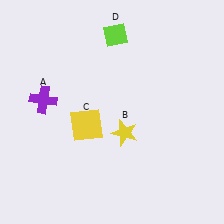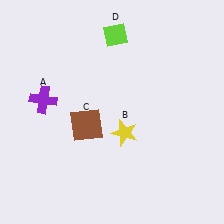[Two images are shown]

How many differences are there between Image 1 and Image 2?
There is 1 difference between the two images.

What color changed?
The square (C) changed from yellow in Image 1 to brown in Image 2.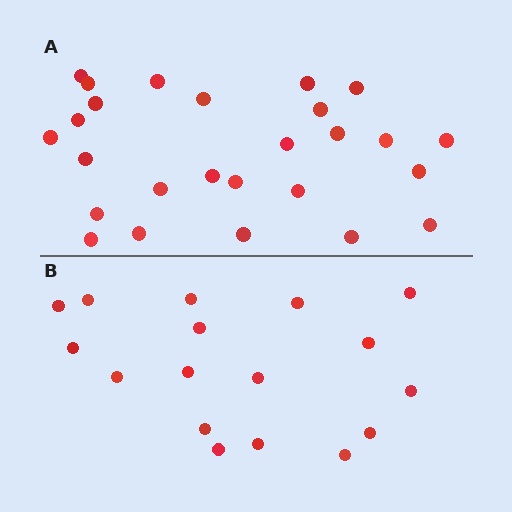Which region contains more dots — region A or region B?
Region A (the top region) has more dots.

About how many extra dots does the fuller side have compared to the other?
Region A has roughly 8 or so more dots than region B.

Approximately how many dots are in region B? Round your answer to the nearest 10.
About 20 dots. (The exact count is 17, which rounds to 20.)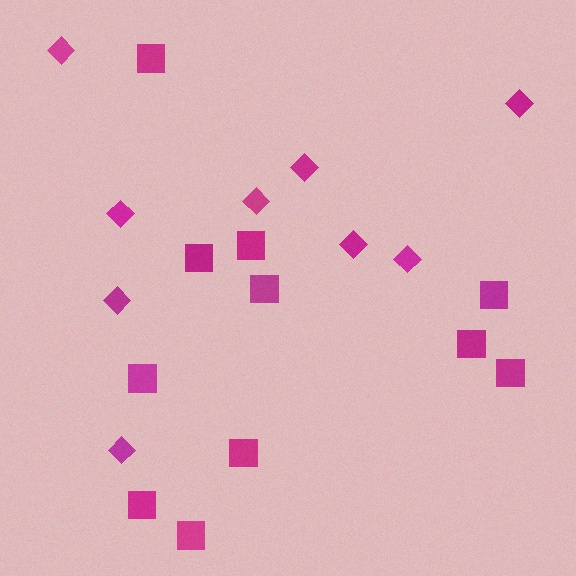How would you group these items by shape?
There are 2 groups: one group of diamonds (9) and one group of squares (11).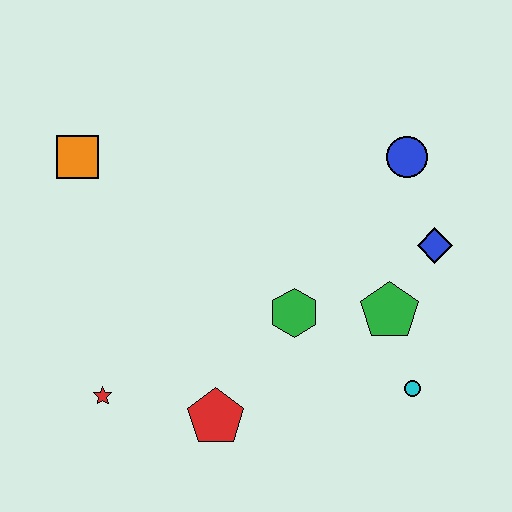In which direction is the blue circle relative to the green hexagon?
The blue circle is above the green hexagon.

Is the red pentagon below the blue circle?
Yes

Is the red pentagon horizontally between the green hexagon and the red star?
Yes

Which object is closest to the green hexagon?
The green pentagon is closest to the green hexagon.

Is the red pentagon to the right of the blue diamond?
No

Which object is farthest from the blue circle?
The red star is farthest from the blue circle.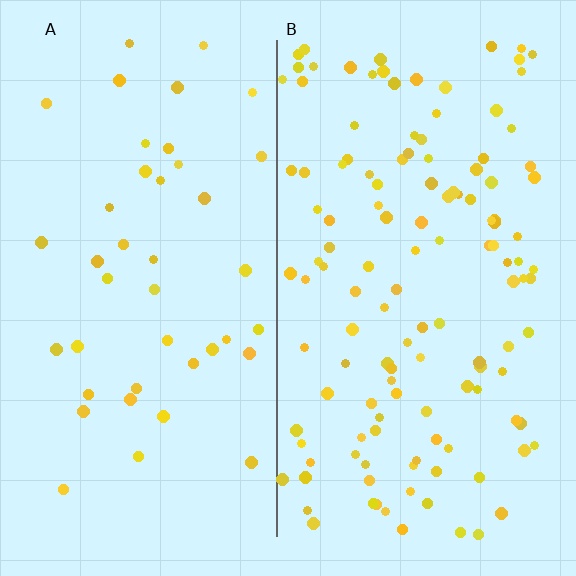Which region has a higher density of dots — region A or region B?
B (the right).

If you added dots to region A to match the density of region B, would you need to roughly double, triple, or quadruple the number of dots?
Approximately triple.